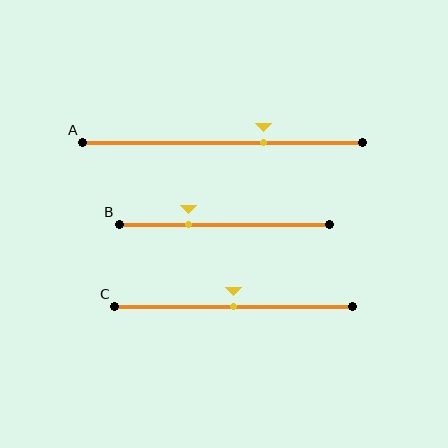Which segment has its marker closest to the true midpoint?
Segment C has its marker closest to the true midpoint.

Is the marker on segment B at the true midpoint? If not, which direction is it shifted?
No, the marker on segment B is shifted to the left by about 17% of the segment length.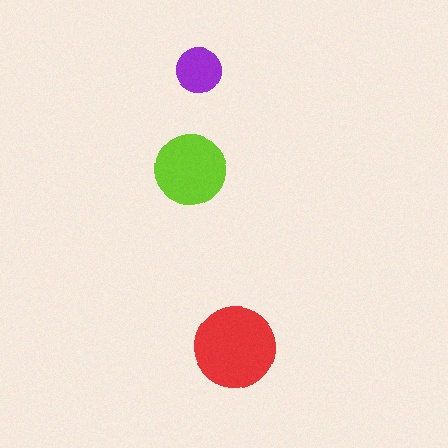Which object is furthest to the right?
The red circle is rightmost.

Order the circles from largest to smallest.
the red one, the lime one, the purple one.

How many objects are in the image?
There are 3 objects in the image.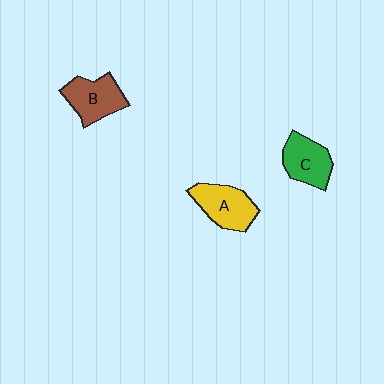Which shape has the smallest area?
Shape C (green).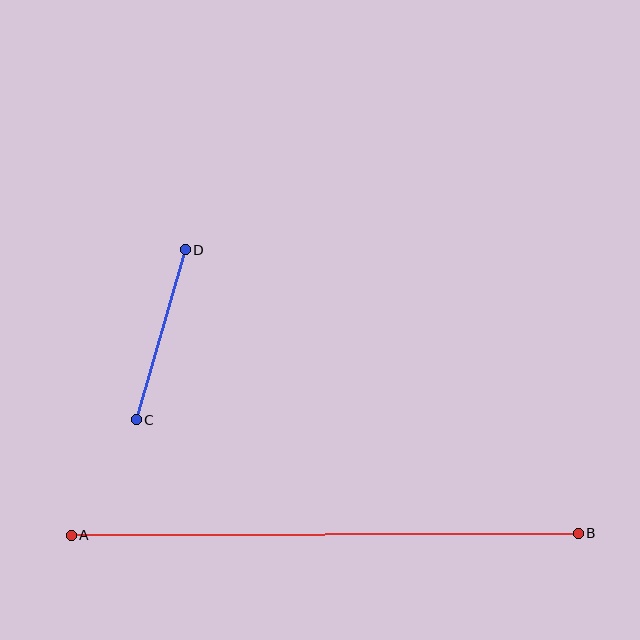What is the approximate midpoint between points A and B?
The midpoint is at approximately (325, 534) pixels.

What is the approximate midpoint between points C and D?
The midpoint is at approximately (161, 335) pixels.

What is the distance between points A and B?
The distance is approximately 507 pixels.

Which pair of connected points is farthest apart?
Points A and B are farthest apart.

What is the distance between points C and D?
The distance is approximately 177 pixels.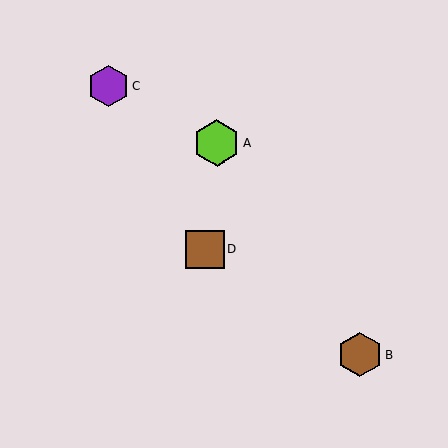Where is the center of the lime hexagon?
The center of the lime hexagon is at (217, 143).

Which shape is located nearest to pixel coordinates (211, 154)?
The lime hexagon (labeled A) at (217, 143) is nearest to that location.